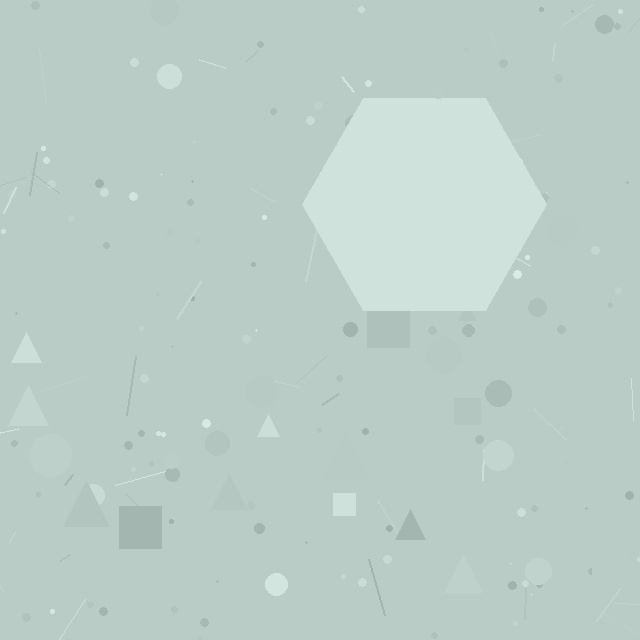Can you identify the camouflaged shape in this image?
The camouflaged shape is a hexagon.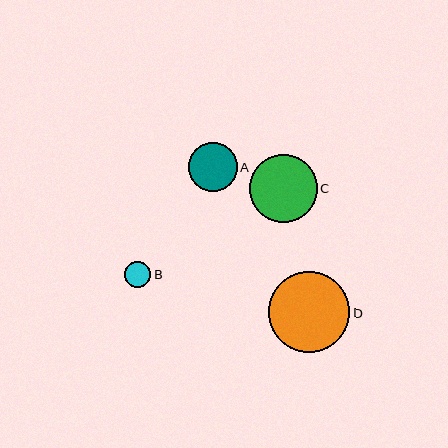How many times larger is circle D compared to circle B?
Circle D is approximately 3.1 times the size of circle B.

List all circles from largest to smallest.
From largest to smallest: D, C, A, B.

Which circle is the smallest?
Circle B is the smallest with a size of approximately 26 pixels.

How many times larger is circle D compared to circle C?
Circle D is approximately 1.2 times the size of circle C.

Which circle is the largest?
Circle D is the largest with a size of approximately 82 pixels.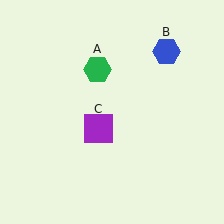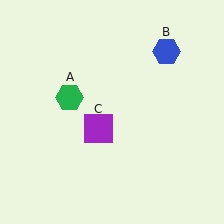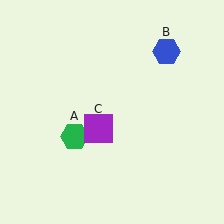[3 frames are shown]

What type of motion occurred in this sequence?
The green hexagon (object A) rotated counterclockwise around the center of the scene.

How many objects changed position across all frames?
1 object changed position: green hexagon (object A).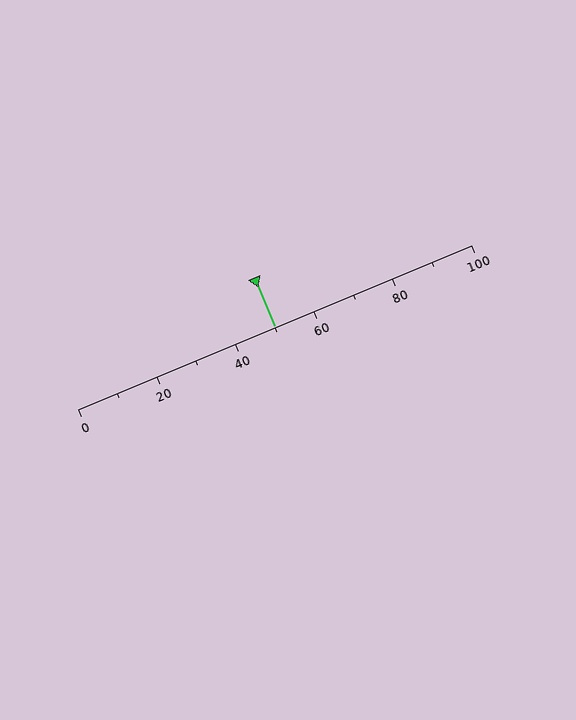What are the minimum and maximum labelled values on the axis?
The axis runs from 0 to 100.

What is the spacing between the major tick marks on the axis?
The major ticks are spaced 20 apart.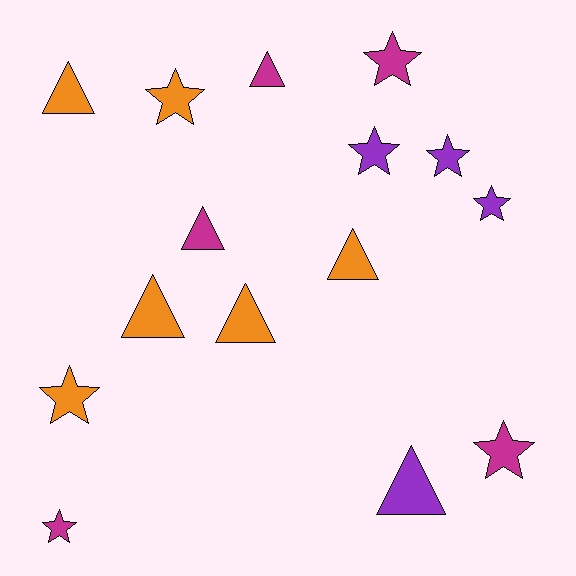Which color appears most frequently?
Orange, with 6 objects.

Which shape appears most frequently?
Star, with 8 objects.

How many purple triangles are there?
There is 1 purple triangle.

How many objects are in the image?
There are 15 objects.